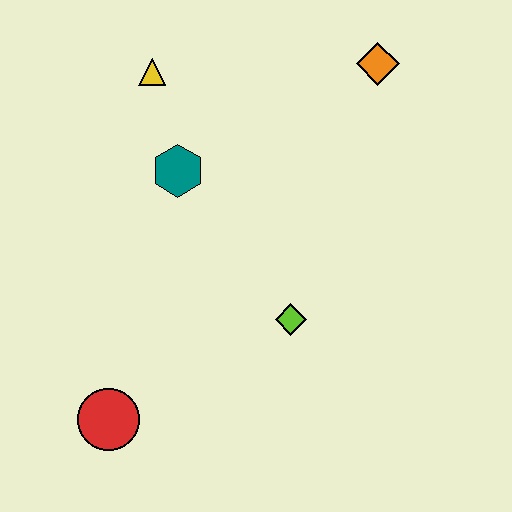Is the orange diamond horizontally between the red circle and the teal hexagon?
No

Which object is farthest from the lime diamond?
The yellow triangle is farthest from the lime diamond.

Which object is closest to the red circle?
The lime diamond is closest to the red circle.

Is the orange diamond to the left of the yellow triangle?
No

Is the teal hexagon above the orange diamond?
No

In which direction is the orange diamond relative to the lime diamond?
The orange diamond is above the lime diamond.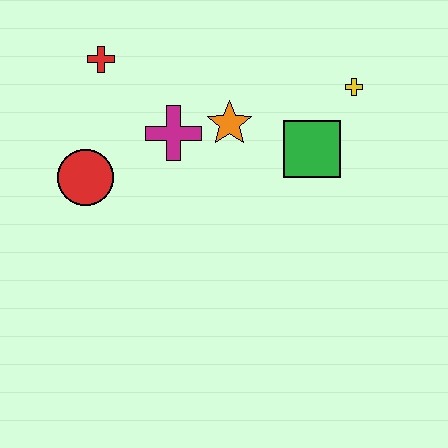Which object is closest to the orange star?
The magenta cross is closest to the orange star.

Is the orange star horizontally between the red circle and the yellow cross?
Yes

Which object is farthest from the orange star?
The red circle is farthest from the orange star.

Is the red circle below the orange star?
Yes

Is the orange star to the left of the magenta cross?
No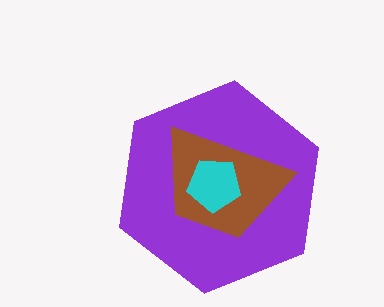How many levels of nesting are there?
3.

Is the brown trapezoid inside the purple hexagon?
Yes.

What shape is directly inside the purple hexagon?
The brown trapezoid.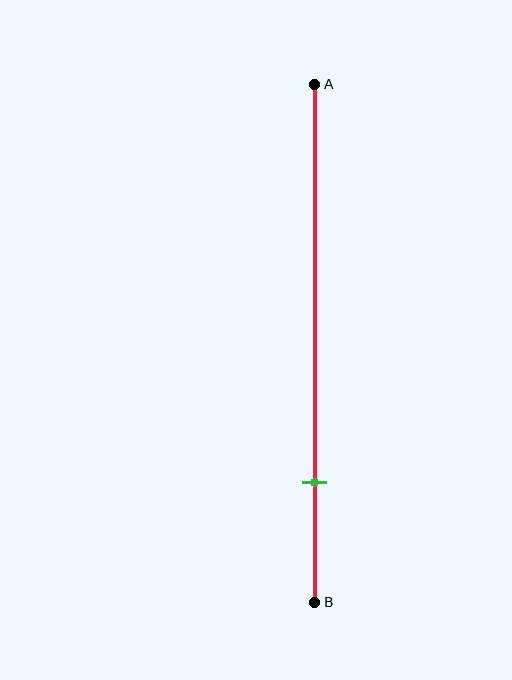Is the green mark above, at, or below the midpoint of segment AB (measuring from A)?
The green mark is below the midpoint of segment AB.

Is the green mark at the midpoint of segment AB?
No, the mark is at about 75% from A, not at the 50% midpoint.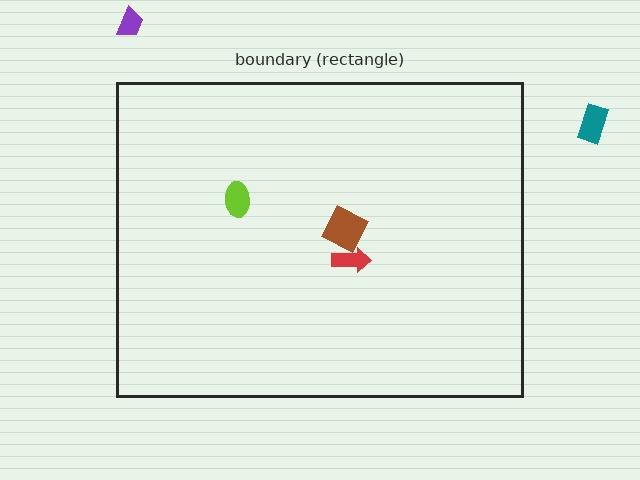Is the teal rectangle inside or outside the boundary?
Outside.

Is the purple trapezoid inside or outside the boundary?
Outside.